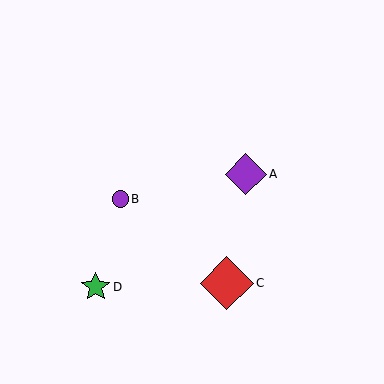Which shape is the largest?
The red diamond (labeled C) is the largest.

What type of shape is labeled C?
Shape C is a red diamond.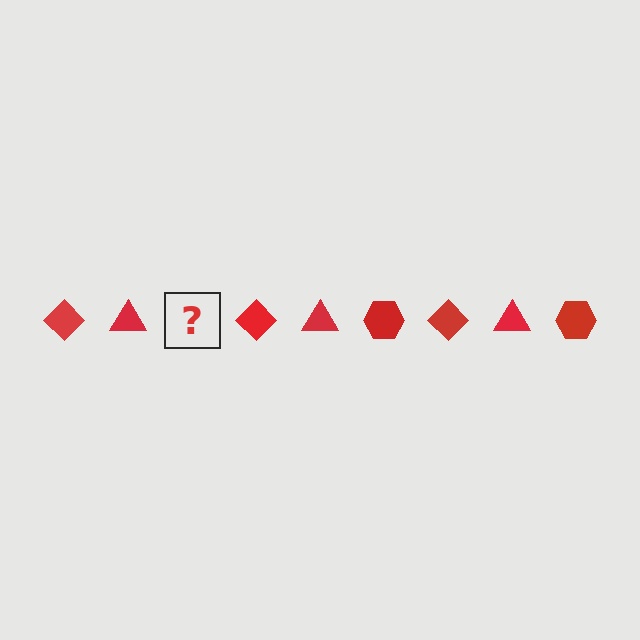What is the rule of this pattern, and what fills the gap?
The rule is that the pattern cycles through diamond, triangle, hexagon shapes in red. The gap should be filled with a red hexagon.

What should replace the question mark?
The question mark should be replaced with a red hexagon.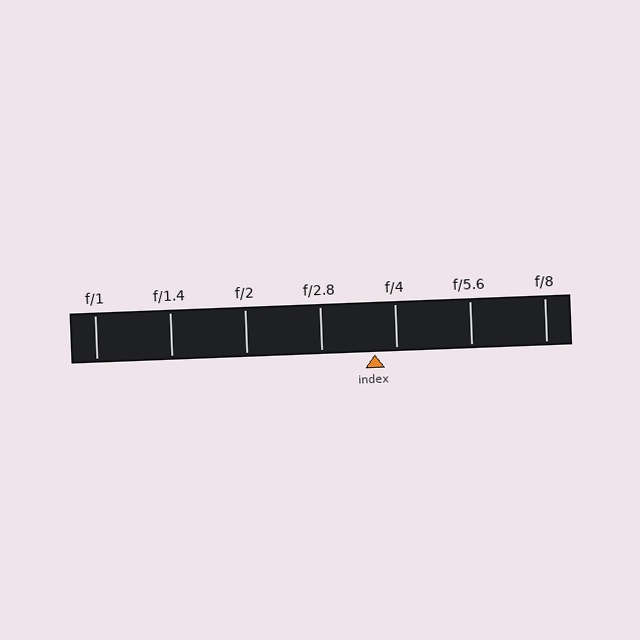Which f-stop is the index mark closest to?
The index mark is closest to f/4.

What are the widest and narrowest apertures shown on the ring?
The widest aperture shown is f/1 and the narrowest is f/8.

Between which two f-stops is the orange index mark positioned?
The index mark is between f/2.8 and f/4.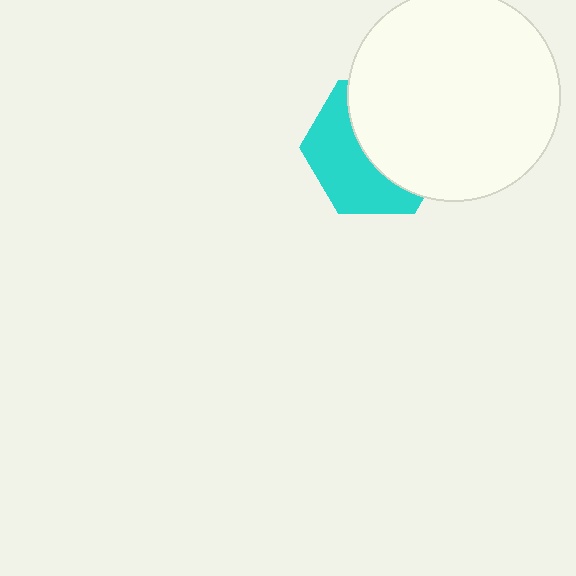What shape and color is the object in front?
The object in front is a white circle.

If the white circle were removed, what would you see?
You would see the complete cyan hexagon.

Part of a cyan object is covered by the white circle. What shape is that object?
It is a hexagon.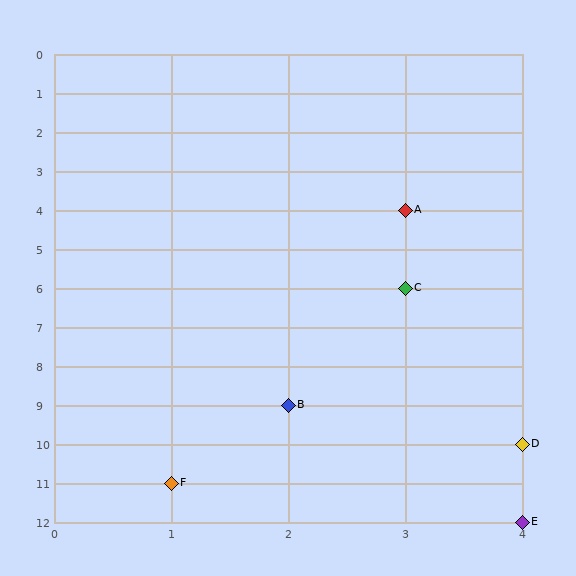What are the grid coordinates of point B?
Point B is at grid coordinates (2, 9).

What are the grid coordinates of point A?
Point A is at grid coordinates (3, 4).